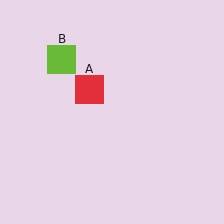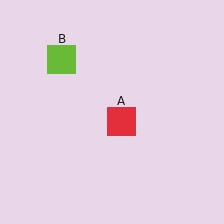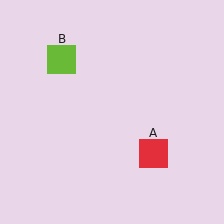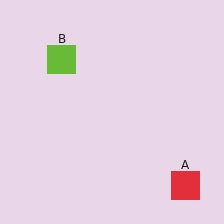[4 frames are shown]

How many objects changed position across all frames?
1 object changed position: red square (object A).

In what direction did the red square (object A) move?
The red square (object A) moved down and to the right.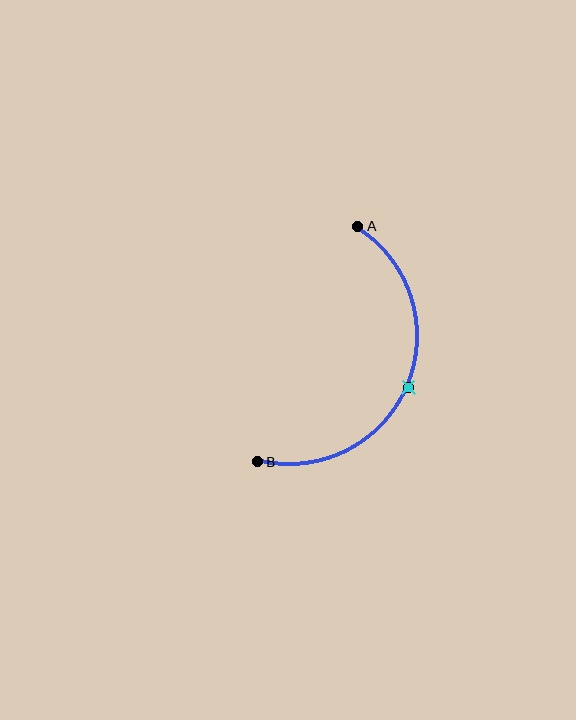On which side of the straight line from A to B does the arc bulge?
The arc bulges to the right of the straight line connecting A and B.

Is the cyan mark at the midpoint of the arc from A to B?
Yes. The cyan mark lies on the arc at equal arc-length from both A and B — it is the arc midpoint.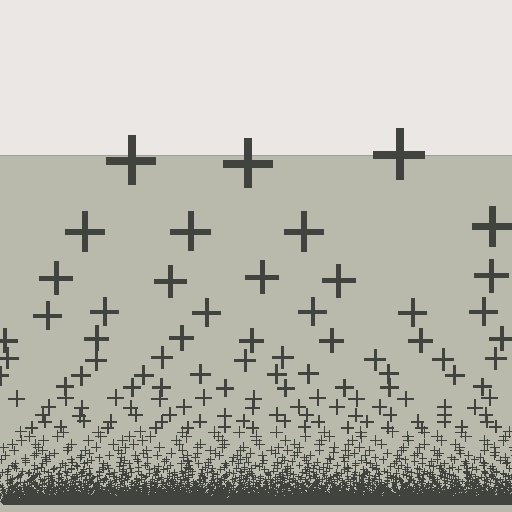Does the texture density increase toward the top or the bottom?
Density increases toward the bottom.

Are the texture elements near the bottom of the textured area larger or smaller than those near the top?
Smaller. The gradient is inverted — elements near the bottom are smaller and denser.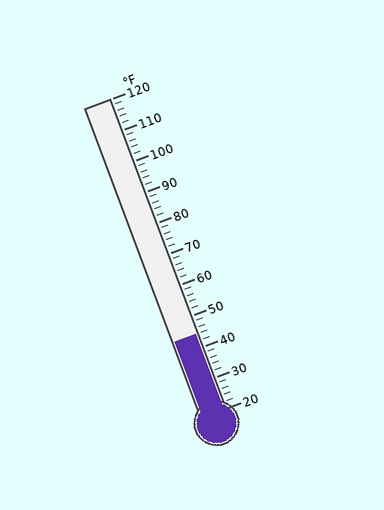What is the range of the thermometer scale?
The thermometer scale ranges from 20°F to 120°F.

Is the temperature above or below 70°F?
The temperature is below 70°F.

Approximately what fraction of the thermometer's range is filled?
The thermometer is filled to approximately 25% of its range.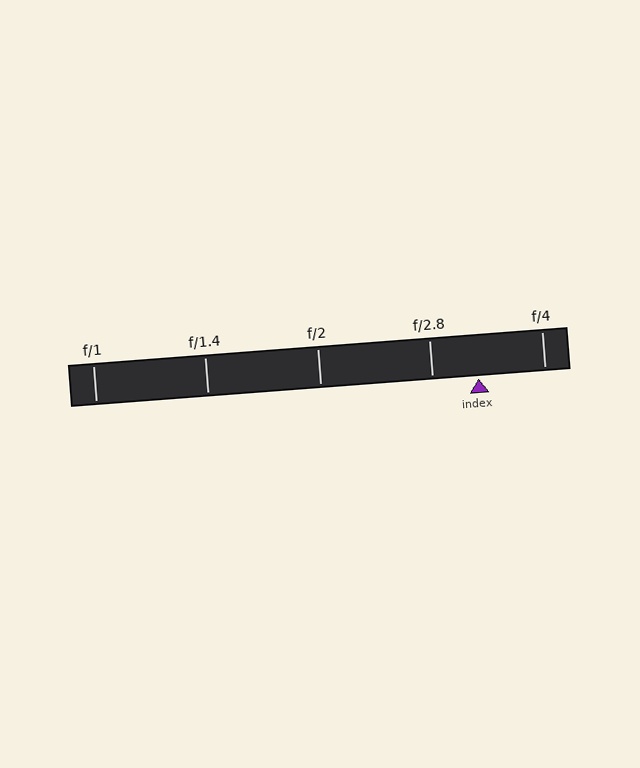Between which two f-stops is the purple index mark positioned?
The index mark is between f/2.8 and f/4.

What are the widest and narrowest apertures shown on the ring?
The widest aperture shown is f/1 and the narrowest is f/4.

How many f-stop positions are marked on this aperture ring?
There are 5 f-stop positions marked.